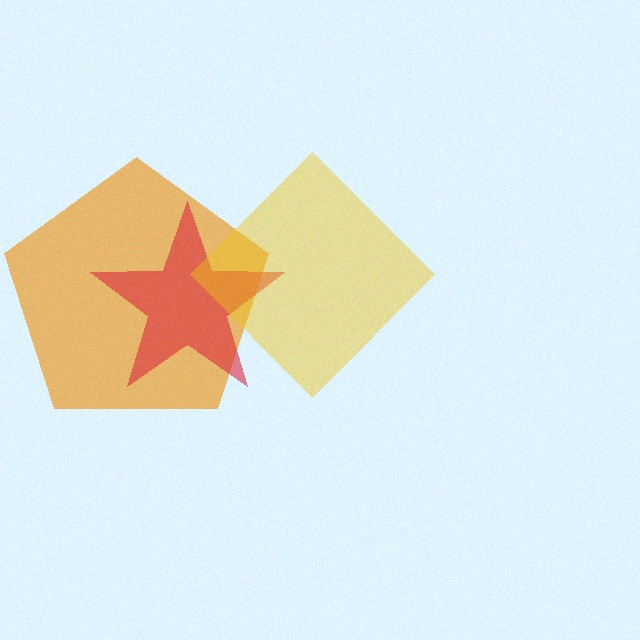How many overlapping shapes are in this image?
There are 3 overlapping shapes in the image.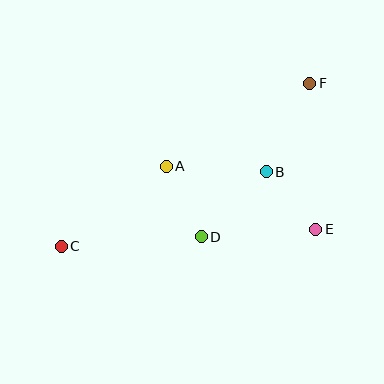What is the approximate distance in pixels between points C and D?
The distance between C and D is approximately 140 pixels.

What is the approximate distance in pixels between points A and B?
The distance between A and B is approximately 100 pixels.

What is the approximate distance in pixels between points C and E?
The distance between C and E is approximately 255 pixels.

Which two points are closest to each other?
Points B and E are closest to each other.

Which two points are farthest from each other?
Points C and F are farthest from each other.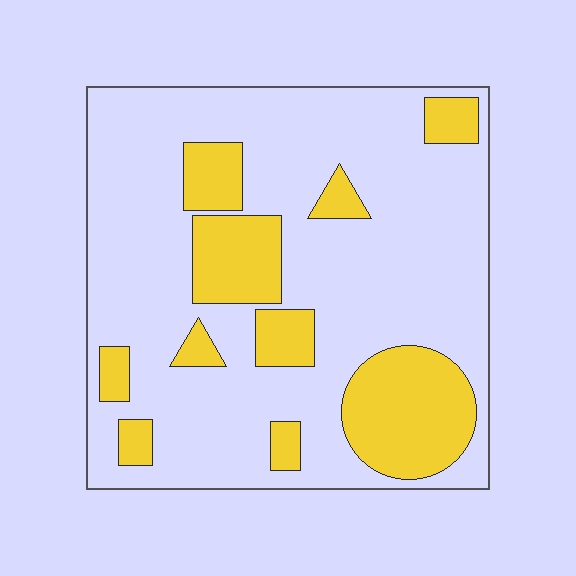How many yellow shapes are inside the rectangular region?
10.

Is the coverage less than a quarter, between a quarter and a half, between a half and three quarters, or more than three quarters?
Between a quarter and a half.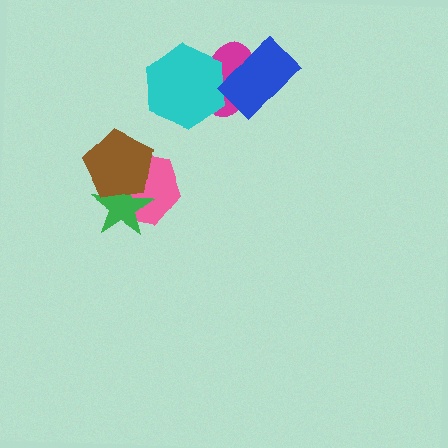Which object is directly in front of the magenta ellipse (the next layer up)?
The cyan hexagon is directly in front of the magenta ellipse.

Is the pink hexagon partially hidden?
Yes, it is partially covered by another shape.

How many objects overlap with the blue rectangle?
1 object overlaps with the blue rectangle.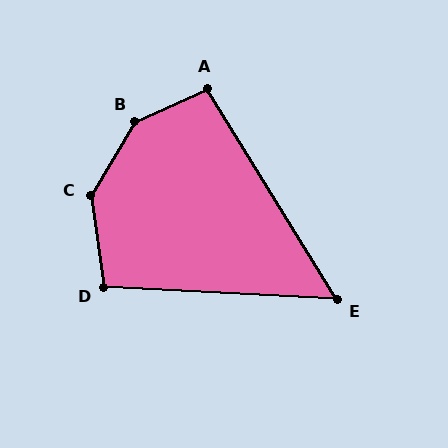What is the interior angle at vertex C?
Approximately 142 degrees (obtuse).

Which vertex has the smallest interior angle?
E, at approximately 55 degrees.